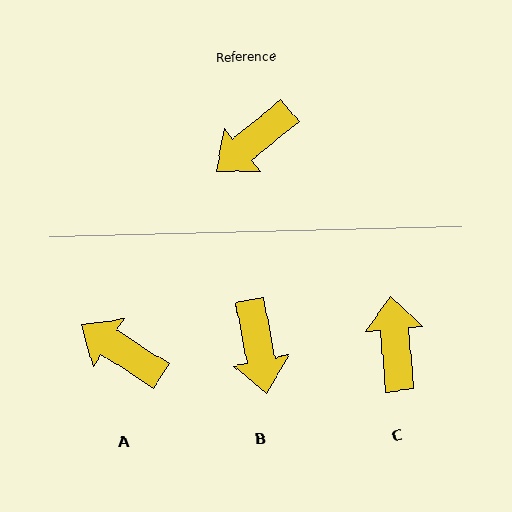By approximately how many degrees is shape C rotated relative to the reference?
Approximately 124 degrees clockwise.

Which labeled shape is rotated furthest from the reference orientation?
C, about 124 degrees away.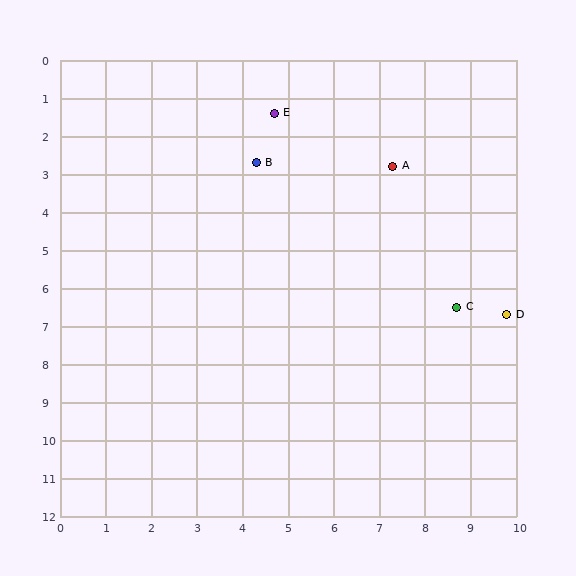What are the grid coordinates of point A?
Point A is at approximately (7.3, 2.8).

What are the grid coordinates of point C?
Point C is at approximately (8.7, 6.5).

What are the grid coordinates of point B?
Point B is at approximately (4.3, 2.7).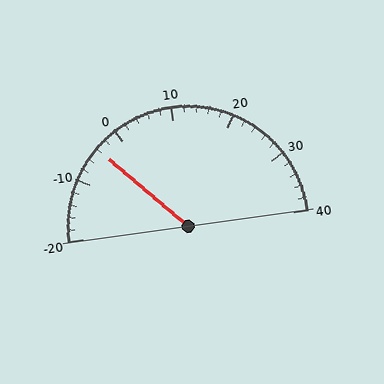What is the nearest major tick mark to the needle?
The nearest major tick mark is 0.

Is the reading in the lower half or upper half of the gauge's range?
The reading is in the lower half of the range (-20 to 40).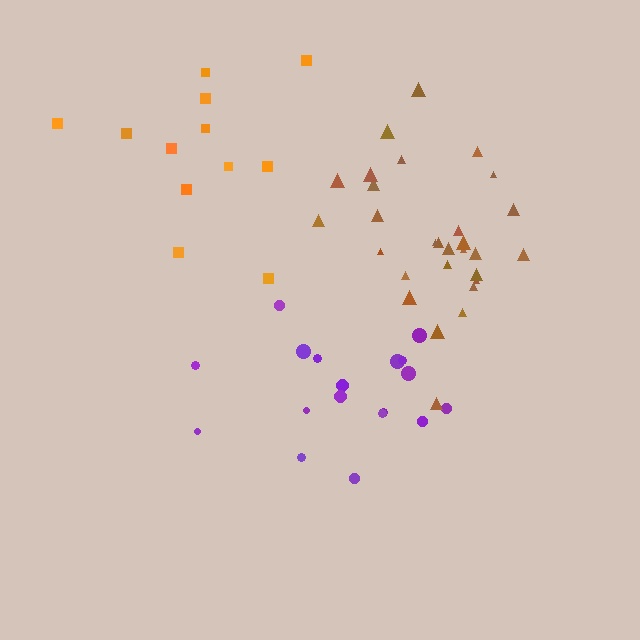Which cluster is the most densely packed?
Brown.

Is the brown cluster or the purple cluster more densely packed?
Brown.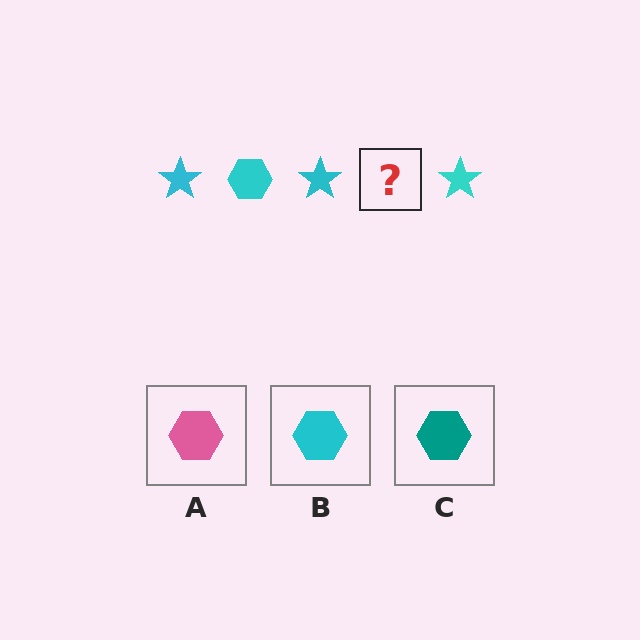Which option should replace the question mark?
Option B.